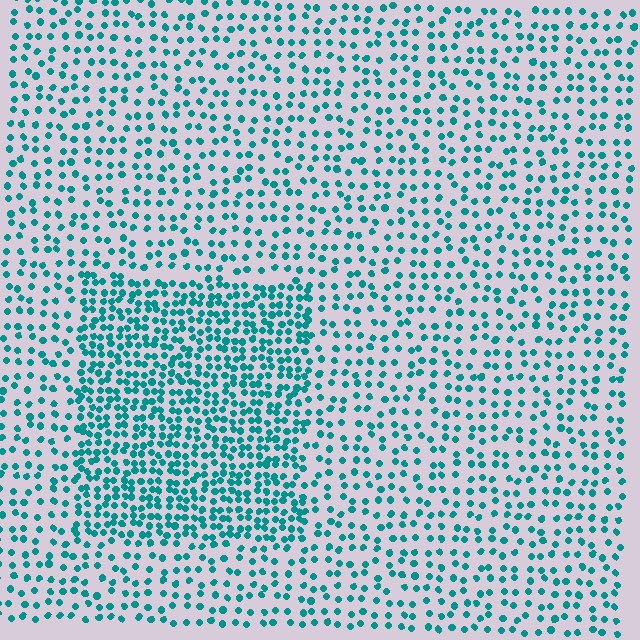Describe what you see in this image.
The image contains small teal elements arranged at two different densities. A rectangle-shaped region is visible where the elements are more densely packed than the surrounding area.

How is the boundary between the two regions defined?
The boundary is defined by a change in element density (approximately 2.0x ratio). All elements are the same color, size, and shape.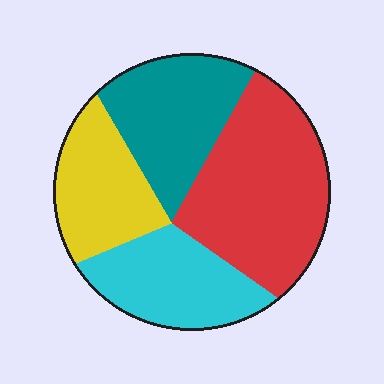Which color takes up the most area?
Red, at roughly 35%.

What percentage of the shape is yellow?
Yellow takes up about one fifth (1/5) of the shape.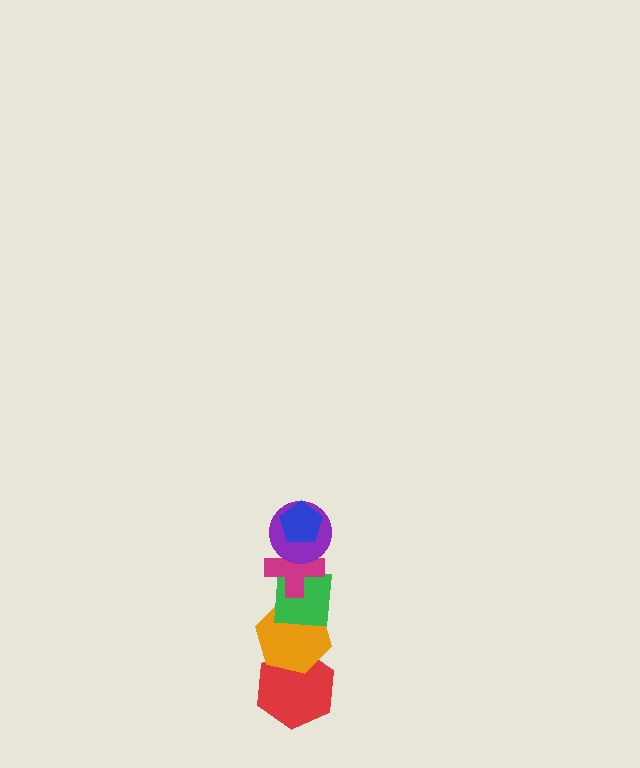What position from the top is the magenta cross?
The magenta cross is 3rd from the top.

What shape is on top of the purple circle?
The blue pentagon is on top of the purple circle.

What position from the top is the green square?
The green square is 4th from the top.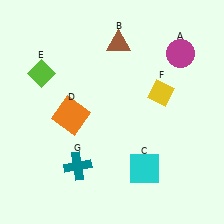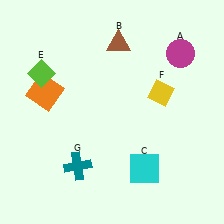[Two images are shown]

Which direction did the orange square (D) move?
The orange square (D) moved left.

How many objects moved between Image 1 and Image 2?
1 object moved between the two images.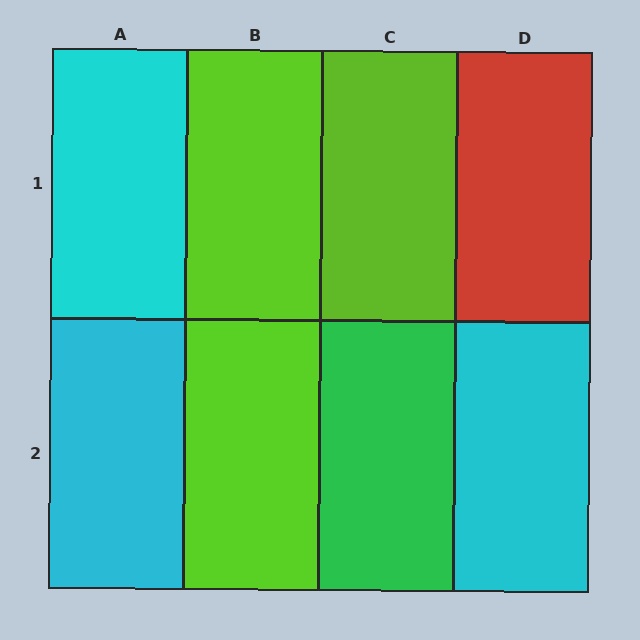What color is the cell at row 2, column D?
Cyan.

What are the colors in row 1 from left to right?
Cyan, lime, lime, red.